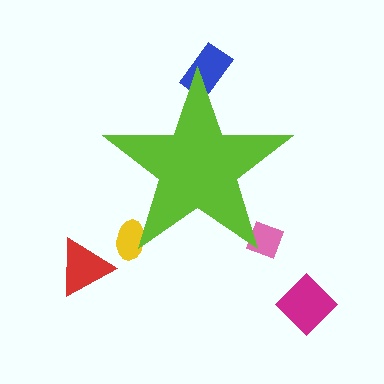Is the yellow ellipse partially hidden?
Yes, the yellow ellipse is partially hidden behind the lime star.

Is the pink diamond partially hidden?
Yes, the pink diamond is partially hidden behind the lime star.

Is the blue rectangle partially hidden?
Yes, the blue rectangle is partially hidden behind the lime star.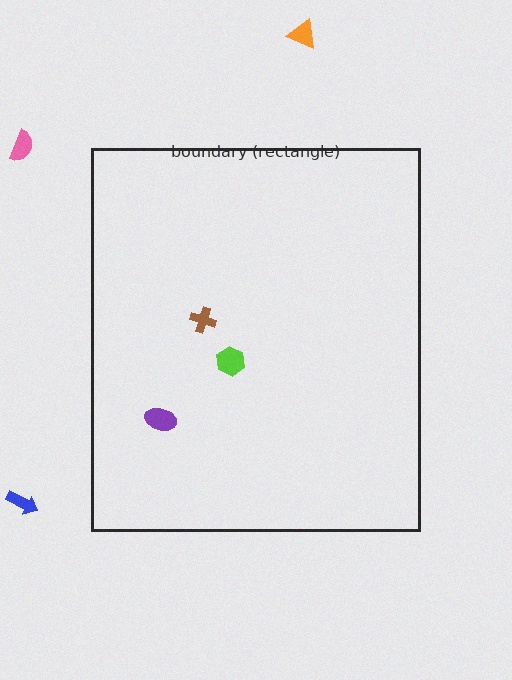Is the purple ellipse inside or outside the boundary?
Inside.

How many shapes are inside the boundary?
3 inside, 3 outside.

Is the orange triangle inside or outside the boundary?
Outside.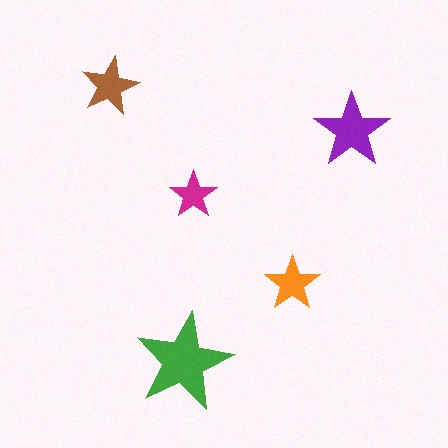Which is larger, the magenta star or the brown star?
The brown one.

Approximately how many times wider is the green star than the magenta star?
About 2 times wider.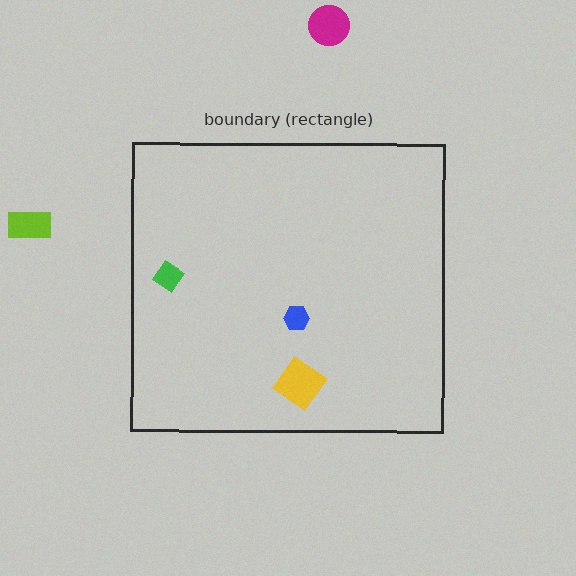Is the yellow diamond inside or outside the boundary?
Inside.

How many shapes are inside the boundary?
3 inside, 2 outside.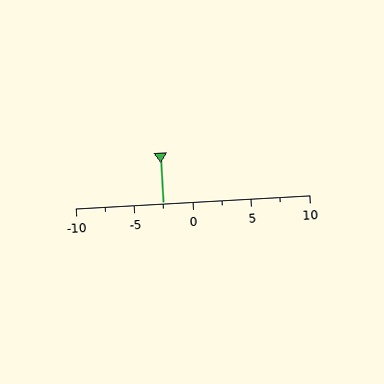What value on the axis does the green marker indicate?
The marker indicates approximately -2.5.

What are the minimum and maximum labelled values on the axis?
The axis runs from -10 to 10.